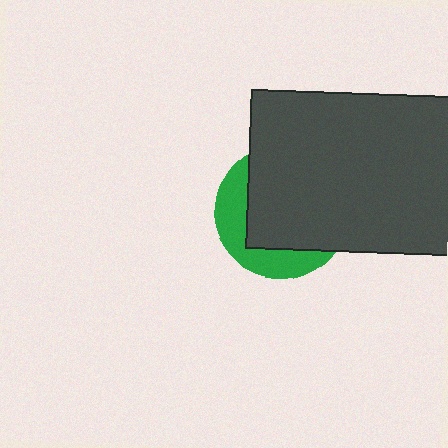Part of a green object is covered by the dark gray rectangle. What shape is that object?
It is a circle.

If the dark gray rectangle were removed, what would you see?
You would see the complete green circle.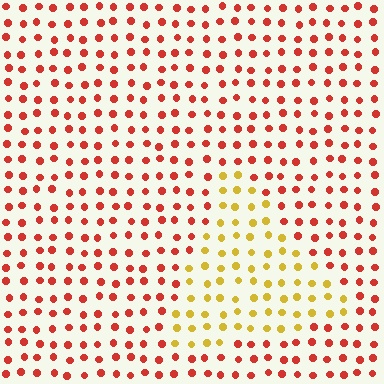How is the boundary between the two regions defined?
The boundary is defined purely by a slight shift in hue (about 49 degrees). Spacing, size, and orientation are identical on both sides.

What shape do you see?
I see a triangle.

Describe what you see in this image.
The image is filled with small red elements in a uniform arrangement. A triangle-shaped region is visible where the elements are tinted to a slightly different hue, forming a subtle color boundary.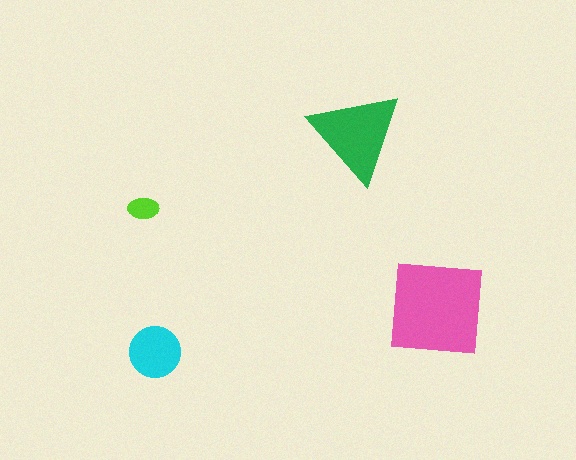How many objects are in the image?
There are 4 objects in the image.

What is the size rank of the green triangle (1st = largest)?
2nd.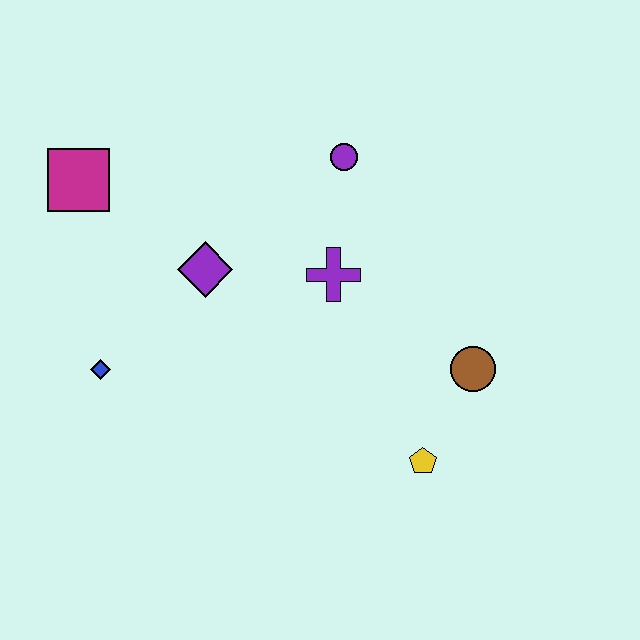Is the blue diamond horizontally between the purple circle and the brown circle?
No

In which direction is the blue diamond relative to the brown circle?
The blue diamond is to the left of the brown circle.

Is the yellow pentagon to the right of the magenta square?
Yes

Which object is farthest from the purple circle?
The blue diamond is farthest from the purple circle.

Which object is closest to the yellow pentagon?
The brown circle is closest to the yellow pentagon.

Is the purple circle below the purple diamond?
No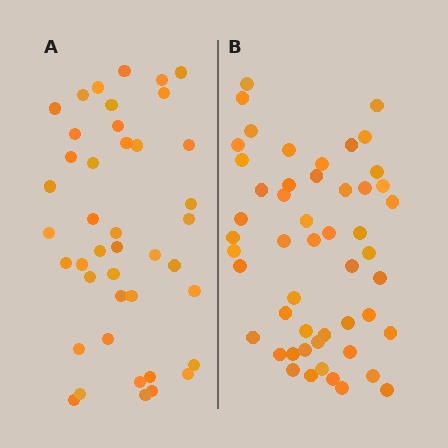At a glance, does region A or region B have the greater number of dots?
Region B (the right region) has more dots.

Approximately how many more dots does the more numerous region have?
Region B has roughly 8 or so more dots than region A.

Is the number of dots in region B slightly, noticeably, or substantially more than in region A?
Region B has only slightly more — the two regions are fairly close. The ratio is roughly 1.2 to 1.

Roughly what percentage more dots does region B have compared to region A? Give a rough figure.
About 20% more.